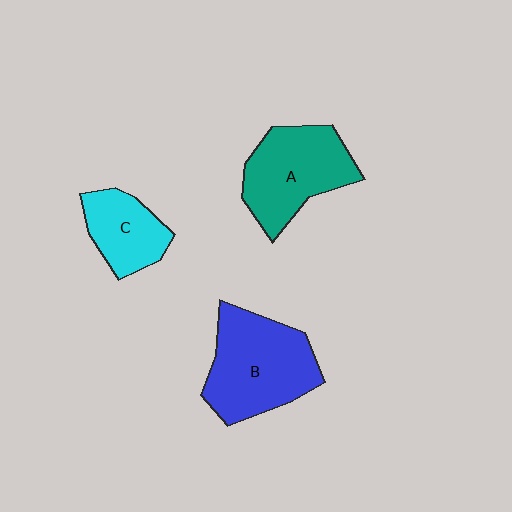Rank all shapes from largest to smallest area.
From largest to smallest: B (blue), A (teal), C (cyan).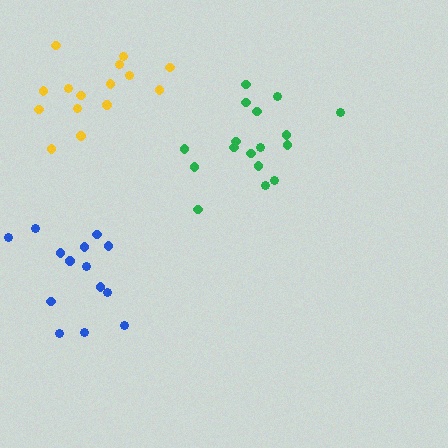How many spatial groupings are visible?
There are 3 spatial groupings.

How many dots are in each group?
Group 1: 17 dots, Group 2: 15 dots, Group 3: 14 dots (46 total).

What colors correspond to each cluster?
The clusters are colored: green, yellow, blue.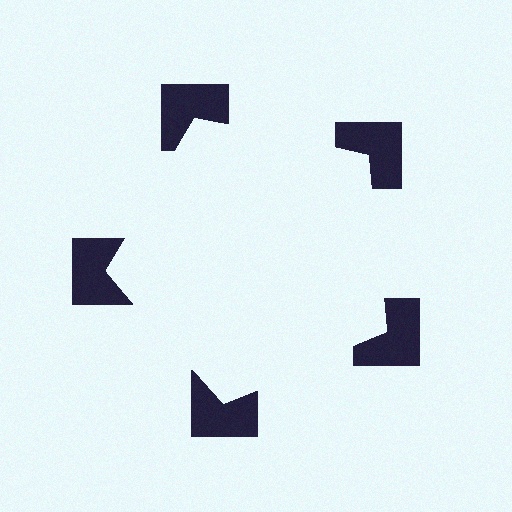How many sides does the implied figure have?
5 sides.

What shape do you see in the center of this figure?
An illusory pentagon — its edges are inferred from the aligned wedge cuts in the notched squares, not physically drawn.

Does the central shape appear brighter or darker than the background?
It typically appears slightly brighter than the background, even though no actual brightness change is drawn.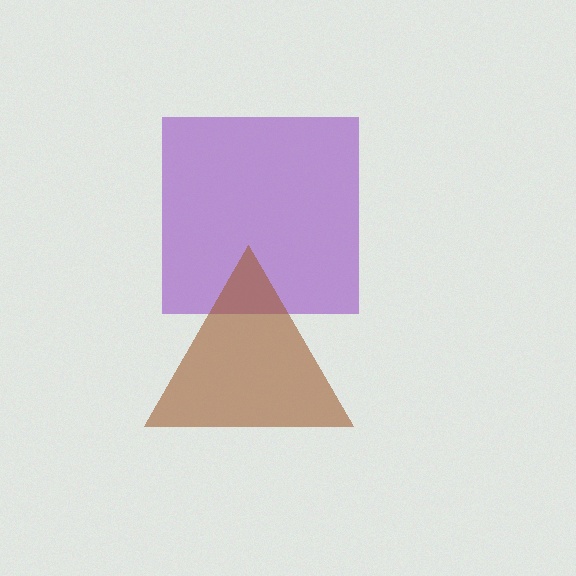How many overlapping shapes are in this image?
There are 2 overlapping shapes in the image.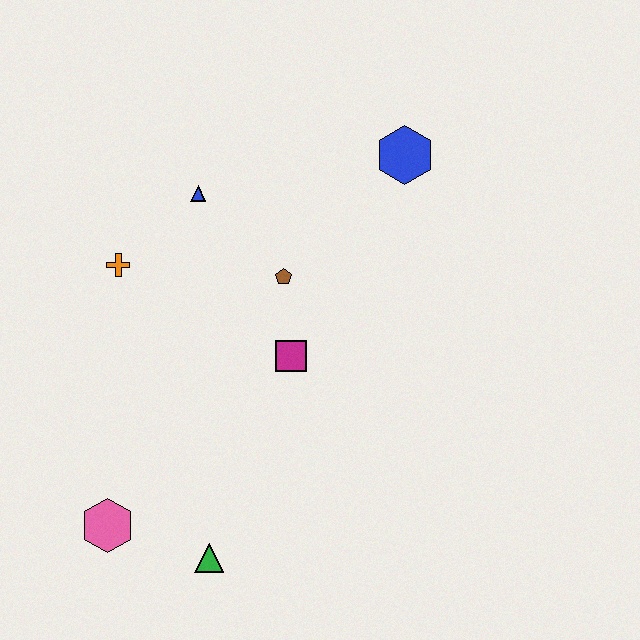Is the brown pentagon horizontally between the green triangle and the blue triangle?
No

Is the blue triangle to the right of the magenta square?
No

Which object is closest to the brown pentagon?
The magenta square is closest to the brown pentagon.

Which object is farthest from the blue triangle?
The green triangle is farthest from the blue triangle.